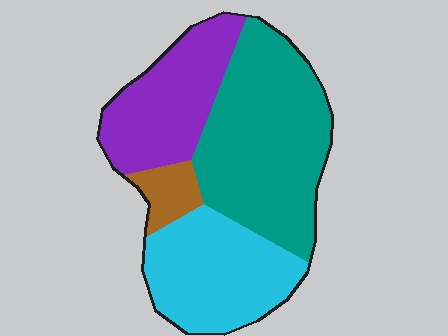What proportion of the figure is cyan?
Cyan takes up about one quarter (1/4) of the figure.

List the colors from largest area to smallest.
From largest to smallest: teal, cyan, purple, brown.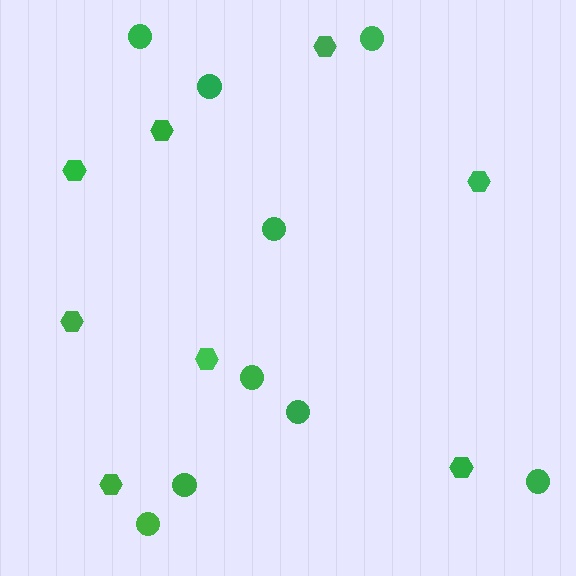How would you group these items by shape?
There are 2 groups: one group of circles (9) and one group of hexagons (8).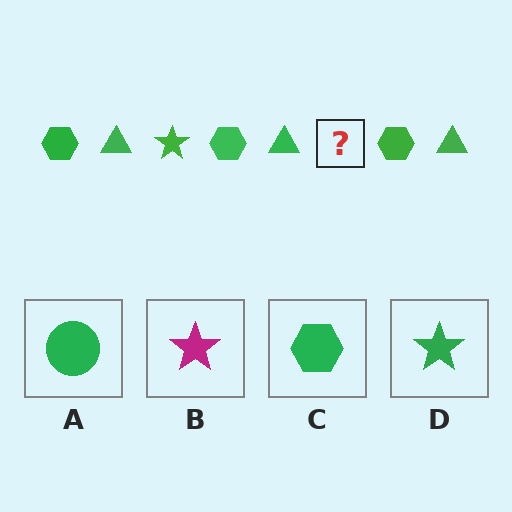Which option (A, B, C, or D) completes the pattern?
D.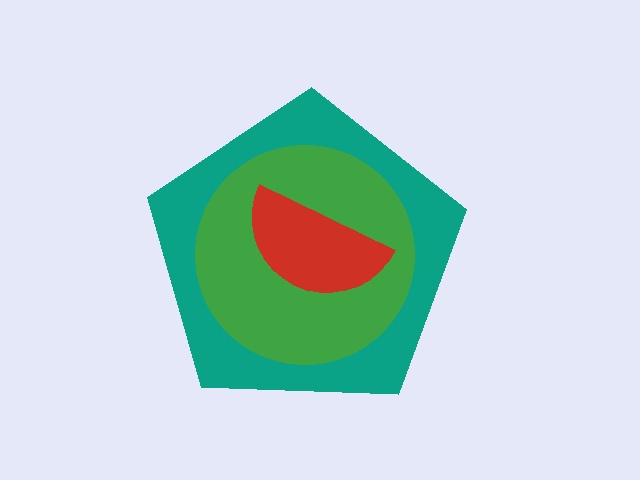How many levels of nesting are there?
3.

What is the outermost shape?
The teal pentagon.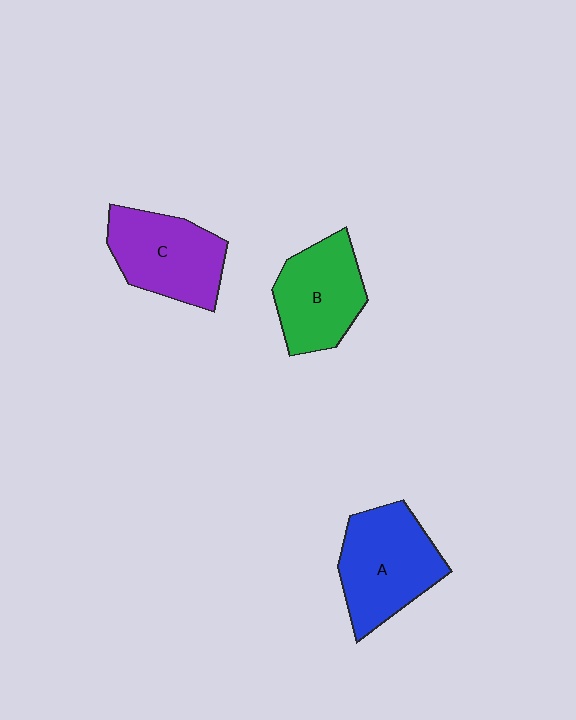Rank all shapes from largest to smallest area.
From largest to smallest: A (blue), C (purple), B (green).